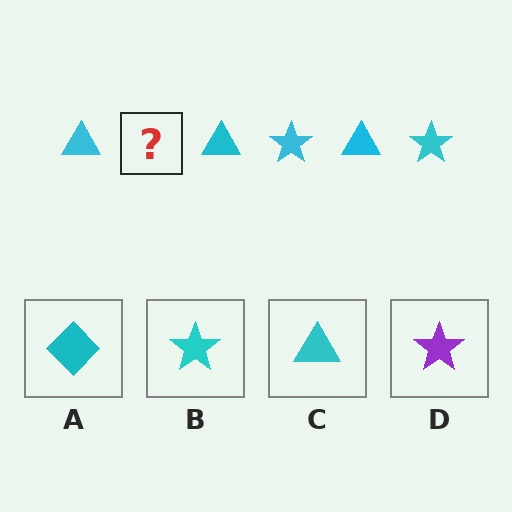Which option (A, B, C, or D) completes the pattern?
B.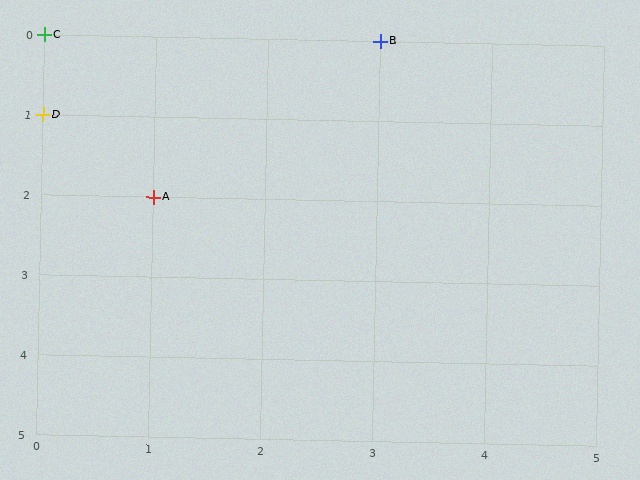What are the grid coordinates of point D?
Point D is at grid coordinates (0, 1).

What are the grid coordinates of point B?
Point B is at grid coordinates (3, 0).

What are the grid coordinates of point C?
Point C is at grid coordinates (0, 0).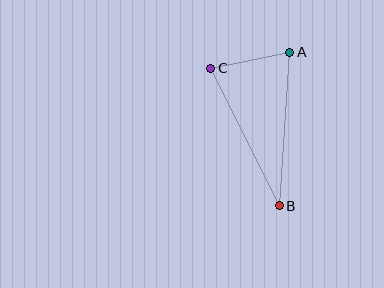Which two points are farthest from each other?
Points A and B are farthest from each other.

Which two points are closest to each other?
Points A and C are closest to each other.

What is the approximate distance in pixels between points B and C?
The distance between B and C is approximately 153 pixels.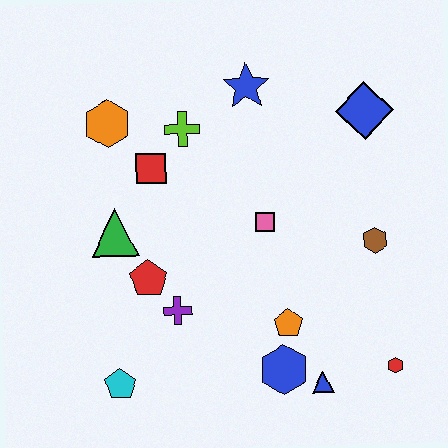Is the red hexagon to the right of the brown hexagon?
Yes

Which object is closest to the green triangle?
The red pentagon is closest to the green triangle.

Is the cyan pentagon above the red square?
No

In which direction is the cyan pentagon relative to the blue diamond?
The cyan pentagon is below the blue diamond.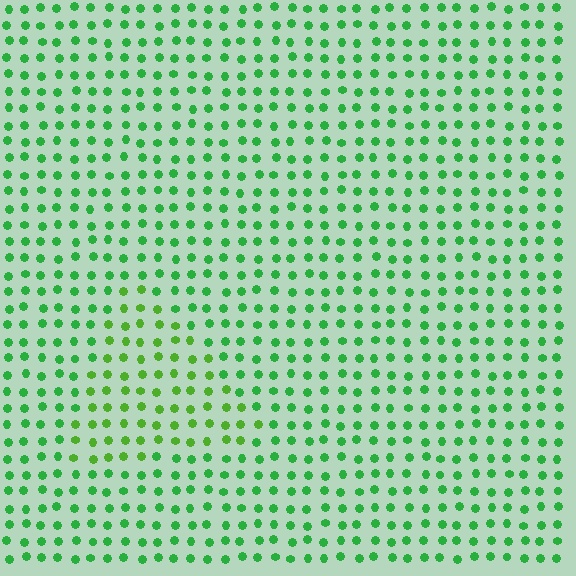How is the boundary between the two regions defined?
The boundary is defined purely by a slight shift in hue (about 25 degrees). Spacing, size, and orientation are identical on both sides.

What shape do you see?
I see a triangle.